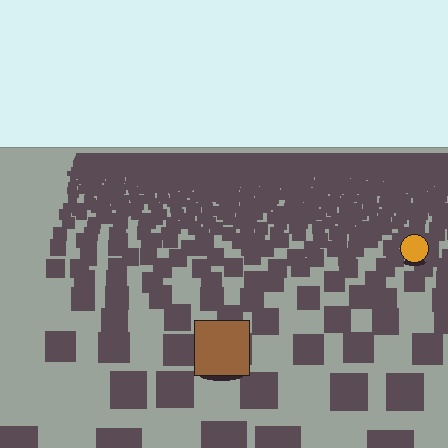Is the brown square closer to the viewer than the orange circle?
Yes. The brown square is closer — you can tell from the texture gradient: the ground texture is coarser near it.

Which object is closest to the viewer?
The brown square is closest. The texture marks near it are larger and more spread out.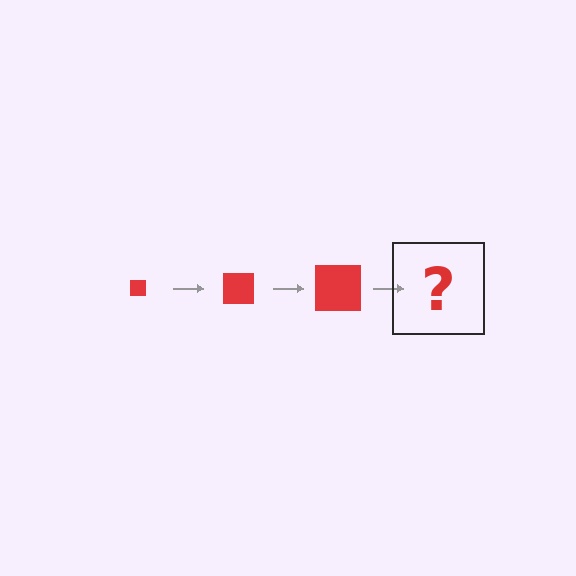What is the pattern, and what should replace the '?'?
The pattern is that the square gets progressively larger each step. The '?' should be a red square, larger than the previous one.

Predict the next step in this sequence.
The next step is a red square, larger than the previous one.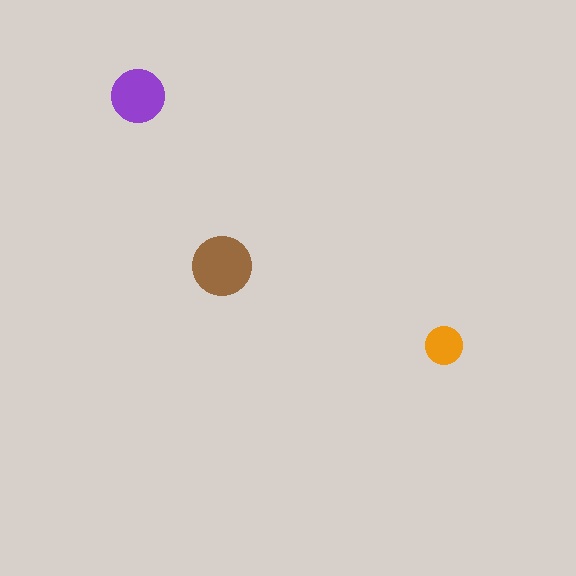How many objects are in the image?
There are 3 objects in the image.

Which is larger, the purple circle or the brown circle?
The brown one.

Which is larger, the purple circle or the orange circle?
The purple one.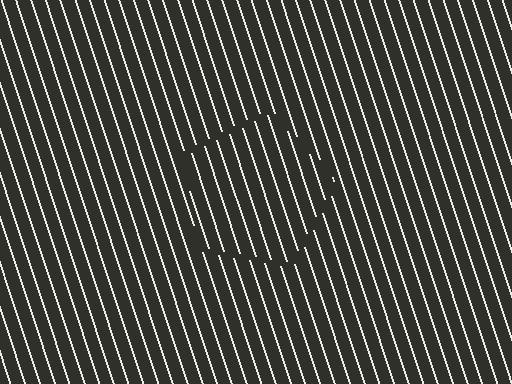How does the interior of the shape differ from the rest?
The interior of the shape contains the same grating, shifted by half a period — the contour is defined by the phase discontinuity where line-ends from the inner and outer gratings abut.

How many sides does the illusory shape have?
5 sides — the line-ends trace a pentagon.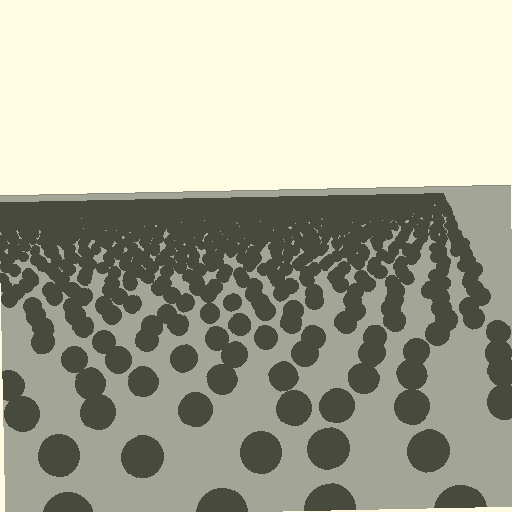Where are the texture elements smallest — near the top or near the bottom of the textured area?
Near the top.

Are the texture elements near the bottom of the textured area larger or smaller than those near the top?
Larger. Near the bottom, elements are closer to the viewer and appear at a bigger on-screen size.